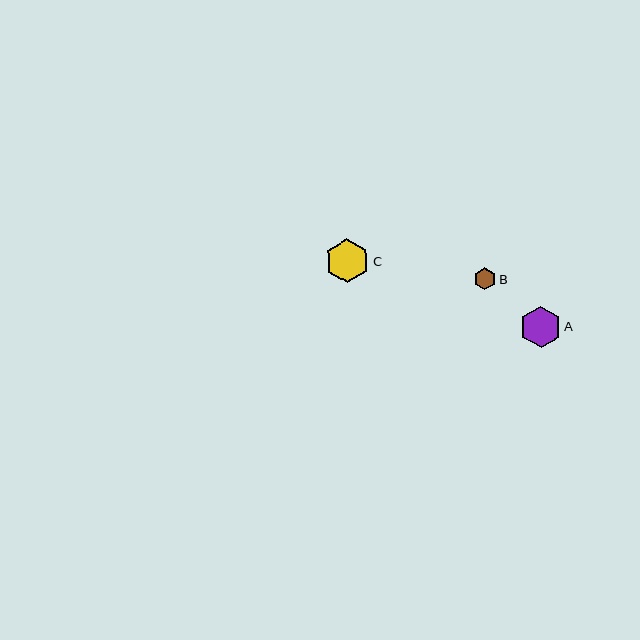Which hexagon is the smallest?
Hexagon B is the smallest with a size of approximately 22 pixels.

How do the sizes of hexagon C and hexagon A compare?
Hexagon C and hexagon A are approximately the same size.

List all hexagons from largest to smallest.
From largest to smallest: C, A, B.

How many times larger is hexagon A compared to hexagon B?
Hexagon A is approximately 1.8 times the size of hexagon B.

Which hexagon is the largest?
Hexagon C is the largest with a size of approximately 45 pixels.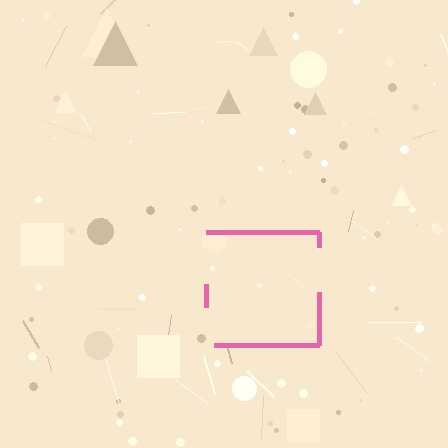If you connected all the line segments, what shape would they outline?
They would outline a square.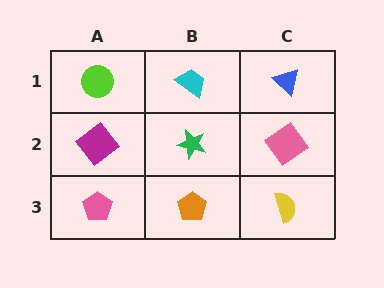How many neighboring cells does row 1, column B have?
3.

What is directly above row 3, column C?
A pink diamond.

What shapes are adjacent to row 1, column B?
A green star (row 2, column B), a lime circle (row 1, column A), a blue triangle (row 1, column C).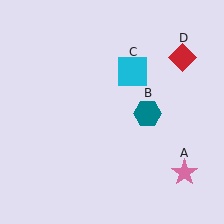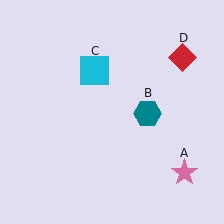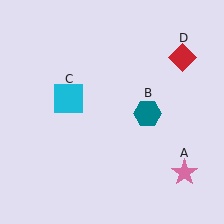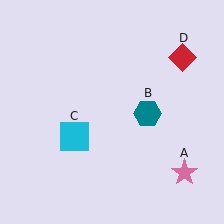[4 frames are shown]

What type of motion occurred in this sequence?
The cyan square (object C) rotated counterclockwise around the center of the scene.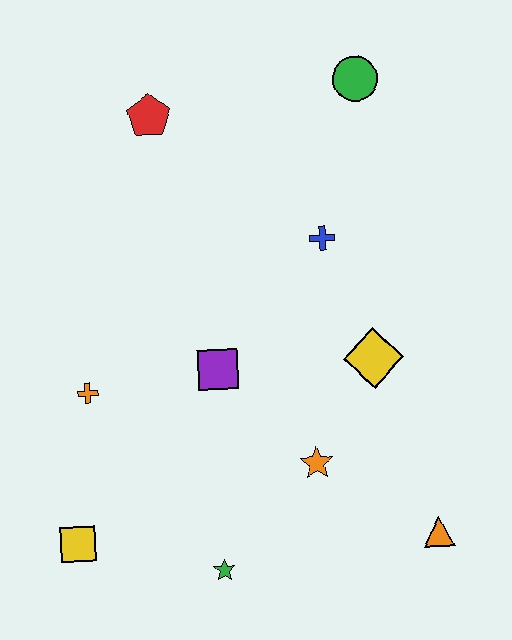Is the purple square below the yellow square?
No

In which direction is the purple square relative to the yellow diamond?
The purple square is to the left of the yellow diamond.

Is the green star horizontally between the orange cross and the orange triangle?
Yes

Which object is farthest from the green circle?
The yellow square is farthest from the green circle.